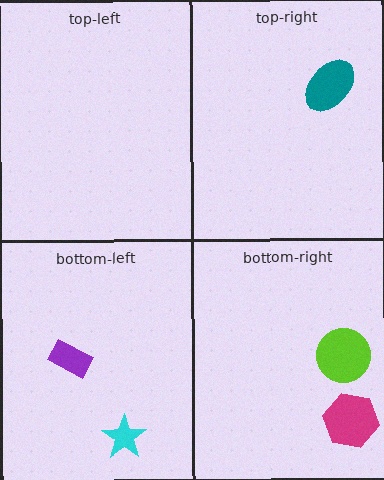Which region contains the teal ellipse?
The top-right region.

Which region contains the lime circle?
The bottom-right region.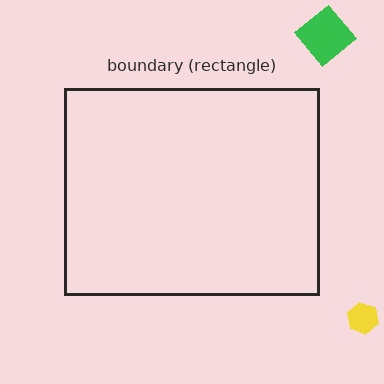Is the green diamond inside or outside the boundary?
Outside.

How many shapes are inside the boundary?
0 inside, 2 outside.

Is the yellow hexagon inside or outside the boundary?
Outside.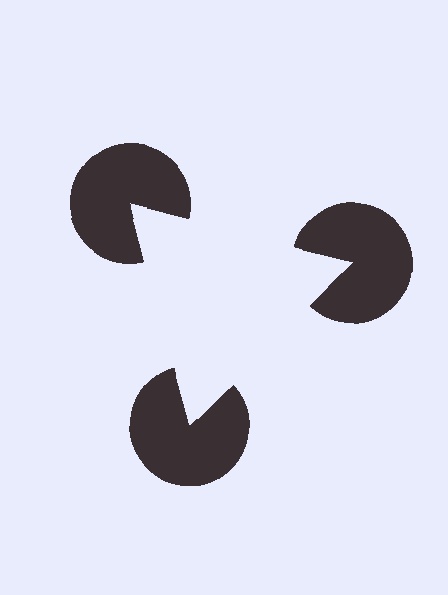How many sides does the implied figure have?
3 sides.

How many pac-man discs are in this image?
There are 3 — one at each vertex of the illusory triangle.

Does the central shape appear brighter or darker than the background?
It typically appears slightly brighter than the background, even though no actual brightness change is drawn.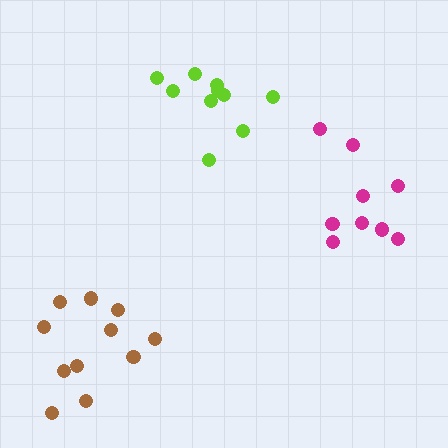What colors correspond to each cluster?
The clusters are colored: brown, lime, magenta.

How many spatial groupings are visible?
There are 3 spatial groupings.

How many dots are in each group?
Group 1: 11 dots, Group 2: 10 dots, Group 3: 10 dots (31 total).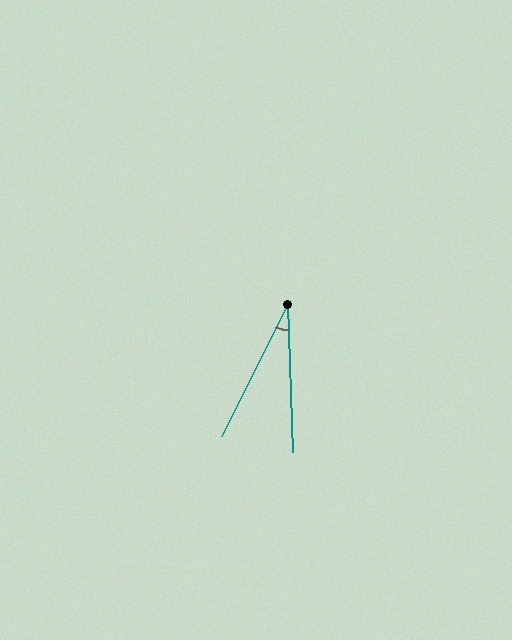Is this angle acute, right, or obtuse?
It is acute.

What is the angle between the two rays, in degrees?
Approximately 29 degrees.